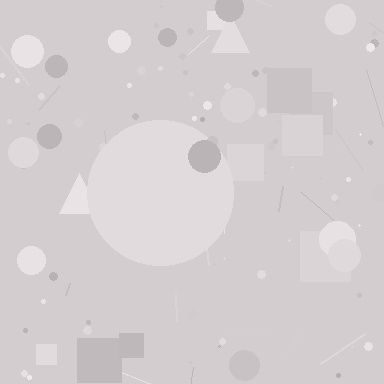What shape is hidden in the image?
A circle is hidden in the image.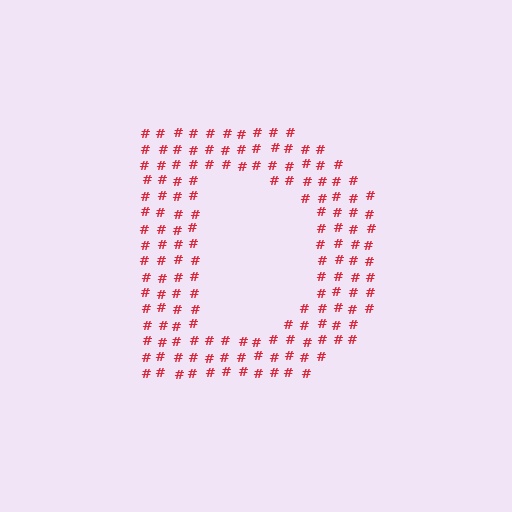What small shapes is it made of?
It is made of small hash symbols.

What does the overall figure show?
The overall figure shows the letter D.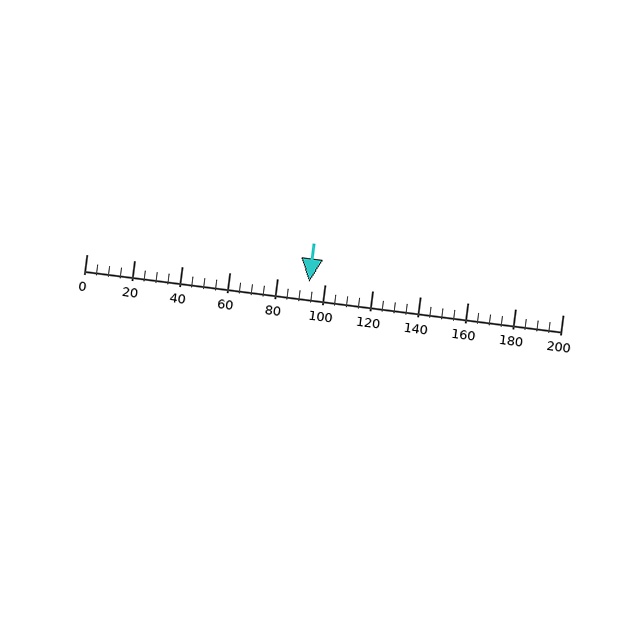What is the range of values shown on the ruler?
The ruler shows values from 0 to 200.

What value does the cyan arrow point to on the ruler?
The cyan arrow points to approximately 94.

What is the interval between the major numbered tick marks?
The major tick marks are spaced 20 units apart.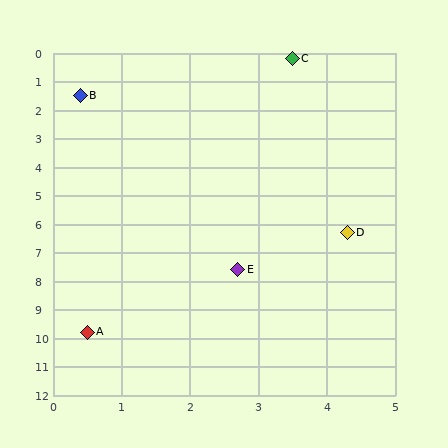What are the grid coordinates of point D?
Point D is at approximately (4.3, 6.3).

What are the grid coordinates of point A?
Point A is at approximately (0.5, 9.8).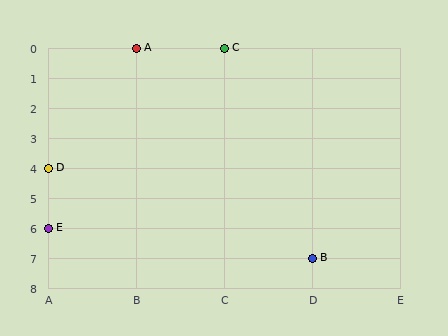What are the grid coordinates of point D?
Point D is at grid coordinates (A, 4).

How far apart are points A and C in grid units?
Points A and C are 1 column apart.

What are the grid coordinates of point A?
Point A is at grid coordinates (B, 0).